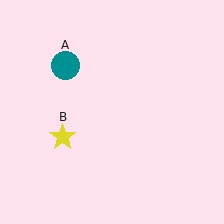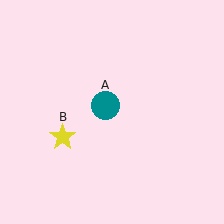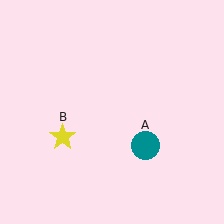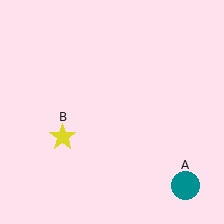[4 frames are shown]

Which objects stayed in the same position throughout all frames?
Yellow star (object B) remained stationary.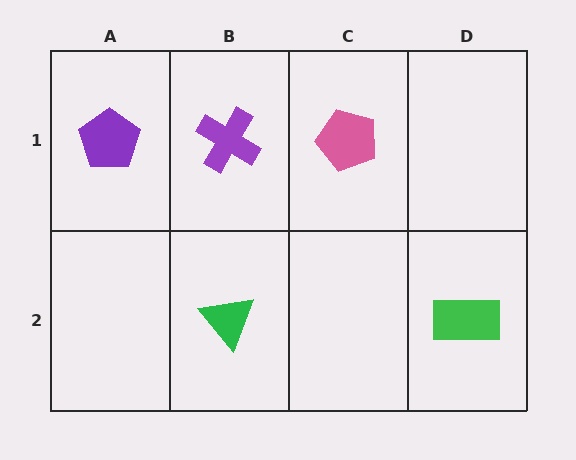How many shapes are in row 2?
2 shapes.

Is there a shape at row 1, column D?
No, that cell is empty.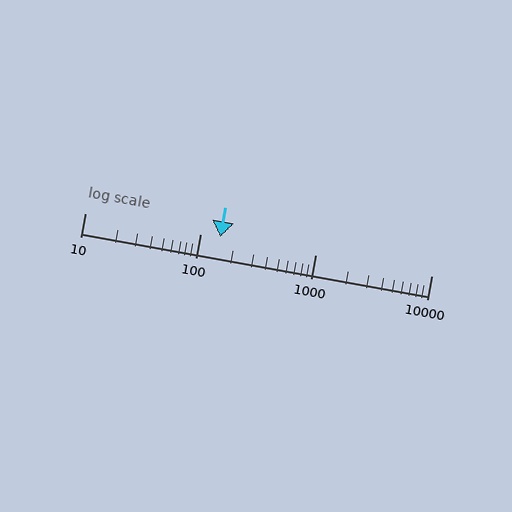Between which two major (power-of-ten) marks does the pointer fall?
The pointer is between 100 and 1000.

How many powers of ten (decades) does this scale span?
The scale spans 3 decades, from 10 to 10000.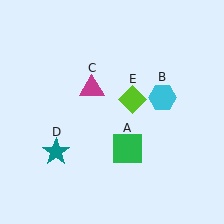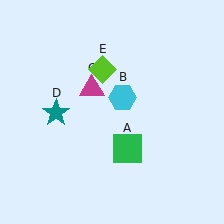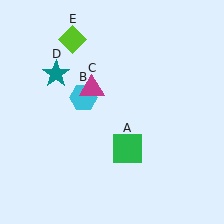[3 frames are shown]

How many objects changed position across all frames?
3 objects changed position: cyan hexagon (object B), teal star (object D), lime diamond (object E).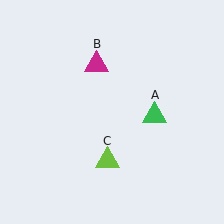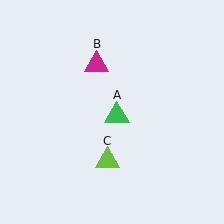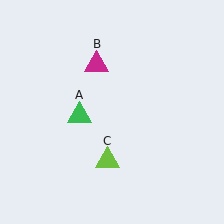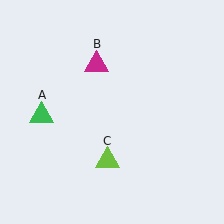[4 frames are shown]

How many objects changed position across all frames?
1 object changed position: green triangle (object A).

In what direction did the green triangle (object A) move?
The green triangle (object A) moved left.